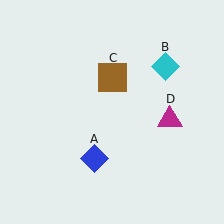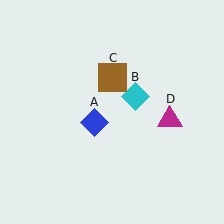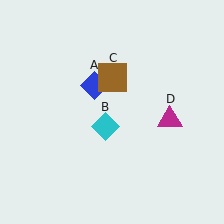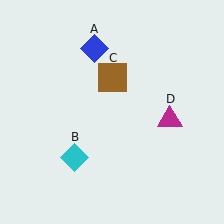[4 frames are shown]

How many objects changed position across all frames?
2 objects changed position: blue diamond (object A), cyan diamond (object B).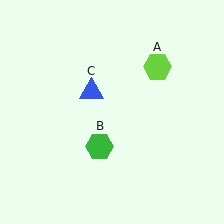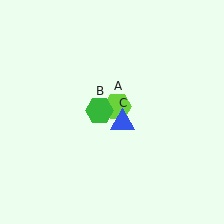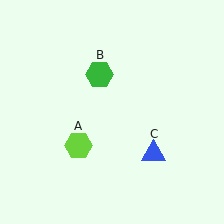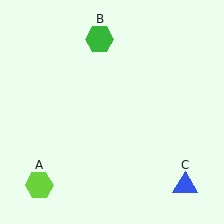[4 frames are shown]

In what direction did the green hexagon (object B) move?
The green hexagon (object B) moved up.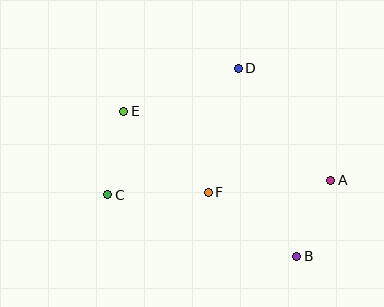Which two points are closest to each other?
Points A and B are closest to each other.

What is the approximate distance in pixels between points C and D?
The distance between C and D is approximately 182 pixels.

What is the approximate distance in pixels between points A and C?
The distance between A and C is approximately 223 pixels.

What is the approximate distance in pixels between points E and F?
The distance between E and F is approximately 117 pixels.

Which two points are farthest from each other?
Points B and E are farthest from each other.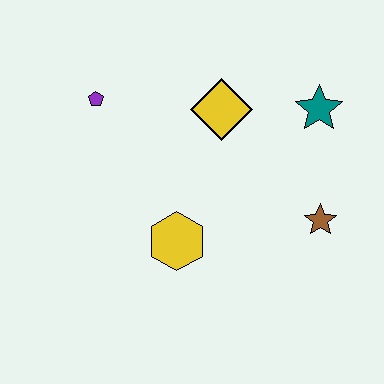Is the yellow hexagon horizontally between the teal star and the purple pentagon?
Yes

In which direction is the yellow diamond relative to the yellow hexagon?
The yellow diamond is above the yellow hexagon.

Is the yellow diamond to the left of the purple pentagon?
No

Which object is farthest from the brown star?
The purple pentagon is farthest from the brown star.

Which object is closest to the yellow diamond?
The teal star is closest to the yellow diamond.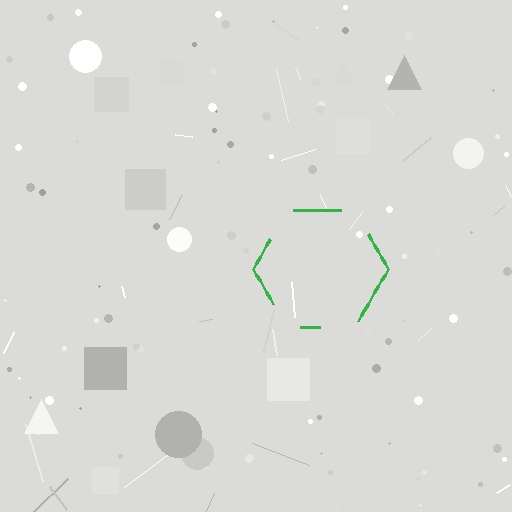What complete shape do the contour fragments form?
The contour fragments form a hexagon.